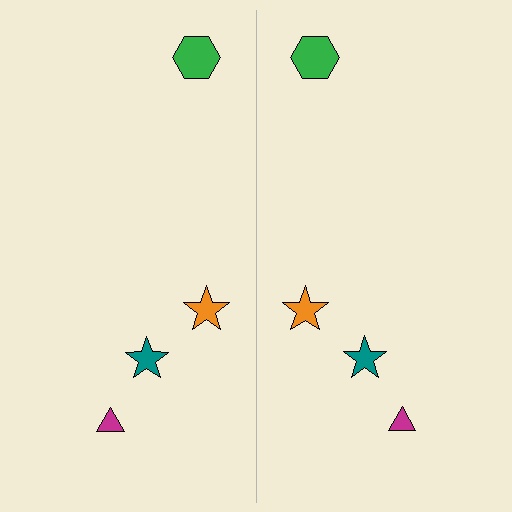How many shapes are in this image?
There are 8 shapes in this image.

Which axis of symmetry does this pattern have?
The pattern has a vertical axis of symmetry running through the center of the image.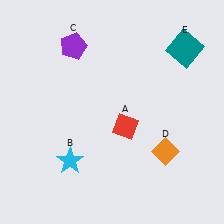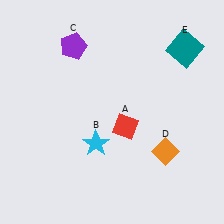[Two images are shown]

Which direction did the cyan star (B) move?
The cyan star (B) moved right.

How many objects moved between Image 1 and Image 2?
1 object moved between the two images.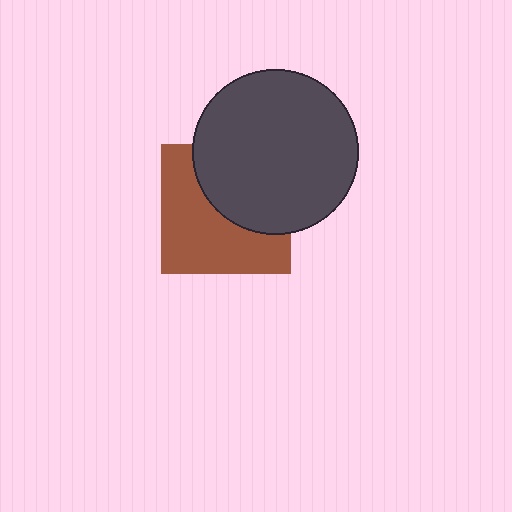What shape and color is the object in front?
The object in front is a dark gray circle.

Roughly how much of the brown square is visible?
About half of it is visible (roughly 55%).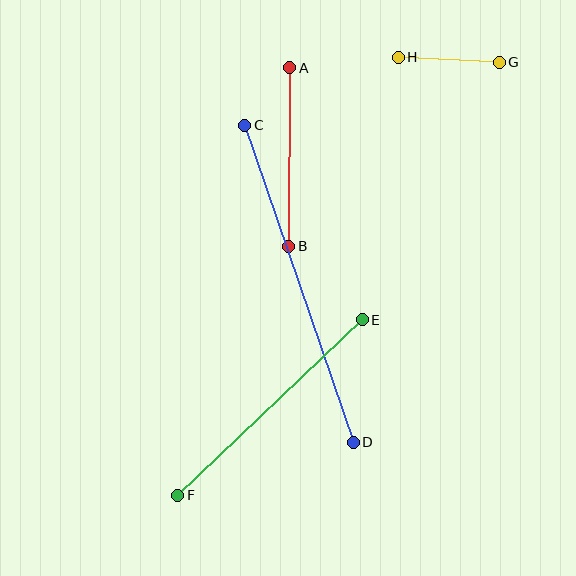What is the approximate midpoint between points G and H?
The midpoint is at approximately (449, 60) pixels.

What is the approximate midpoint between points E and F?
The midpoint is at approximately (270, 408) pixels.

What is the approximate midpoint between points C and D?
The midpoint is at approximately (299, 284) pixels.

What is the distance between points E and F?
The distance is approximately 255 pixels.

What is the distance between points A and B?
The distance is approximately 179 pixels.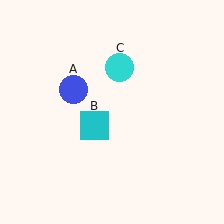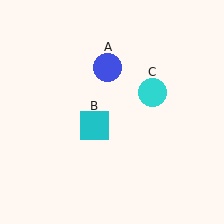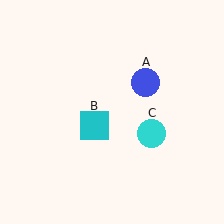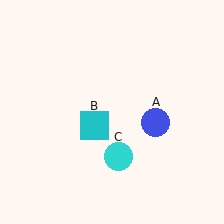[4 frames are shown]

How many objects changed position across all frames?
2 objects changed position: blue circle (object A), cyan circle (object C).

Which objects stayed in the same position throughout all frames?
Cyan square (object B) remained stationary.